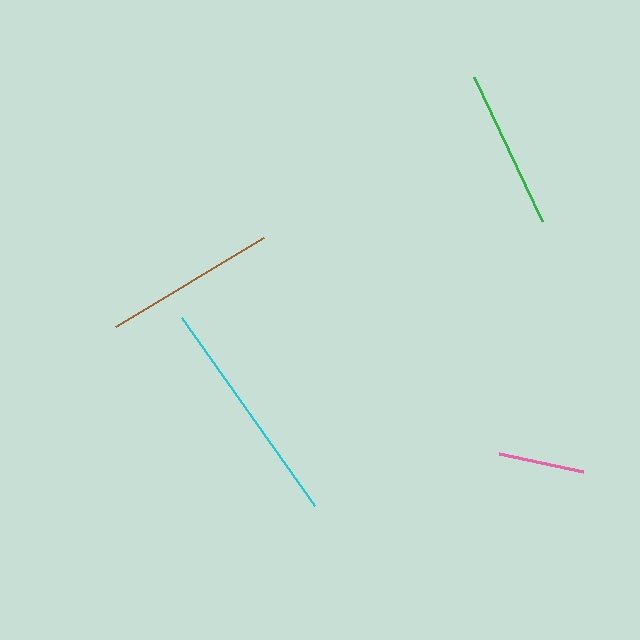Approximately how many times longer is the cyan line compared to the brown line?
The cyan line is approximately 1.3 times the length of the brown line.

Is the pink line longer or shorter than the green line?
The green line is longer than the pink line.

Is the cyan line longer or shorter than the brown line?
The cyan line is longer than the brown line.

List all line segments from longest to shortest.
From longest to shortest: cyan, brown, green, pink.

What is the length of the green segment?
The green segment is approximately 159 pixels long.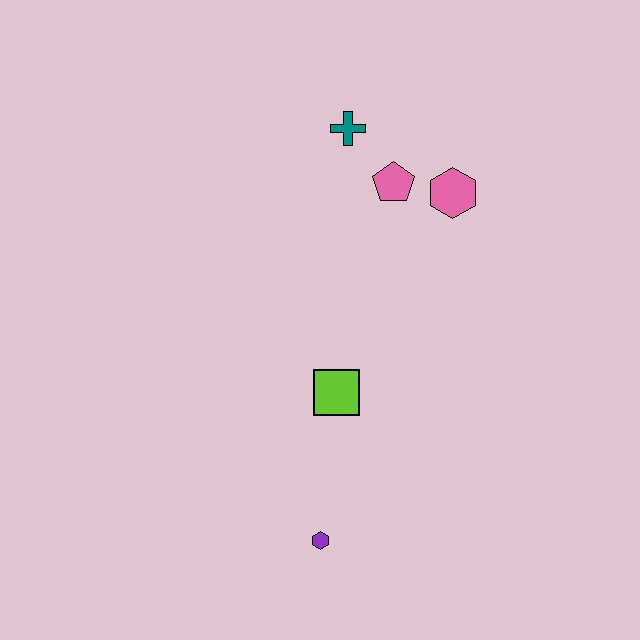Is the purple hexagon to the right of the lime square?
No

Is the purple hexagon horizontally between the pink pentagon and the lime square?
No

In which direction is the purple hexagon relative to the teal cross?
The purple hexagon is below the teal cross.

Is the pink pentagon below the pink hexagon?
No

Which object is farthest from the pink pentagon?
The purple hexagon is farthest from the pink pentagon.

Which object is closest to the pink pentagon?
The pink hexagon is closest to the pink pentagon.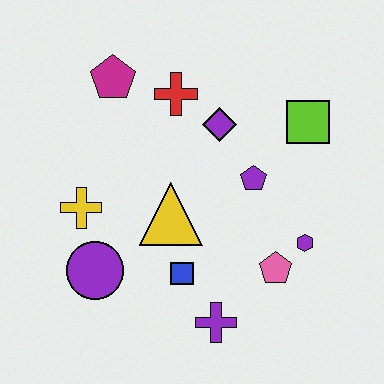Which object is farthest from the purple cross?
The magenta pentagon is farthest from the purple cross.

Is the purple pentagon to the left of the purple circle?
No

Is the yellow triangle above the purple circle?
Yes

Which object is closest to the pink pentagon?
The purple hexagon is closest to the pink pentagon.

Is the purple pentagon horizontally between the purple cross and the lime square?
Yes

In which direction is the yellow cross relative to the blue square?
The yellow cross is to the left of the blue square.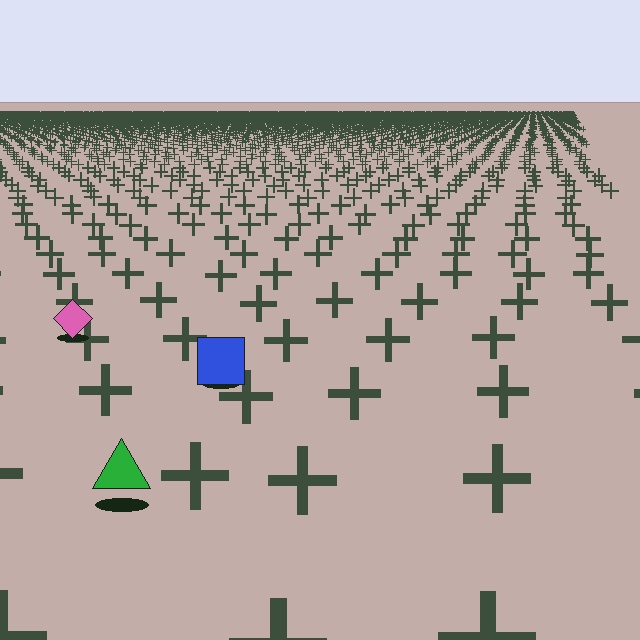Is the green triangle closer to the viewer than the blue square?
Yes. The green triangle is closer — you can tell from the texture gradient: the ground texture is coarser near it.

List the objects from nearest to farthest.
From nearest to farthest: the green triangle, the blue square, the pink diamond.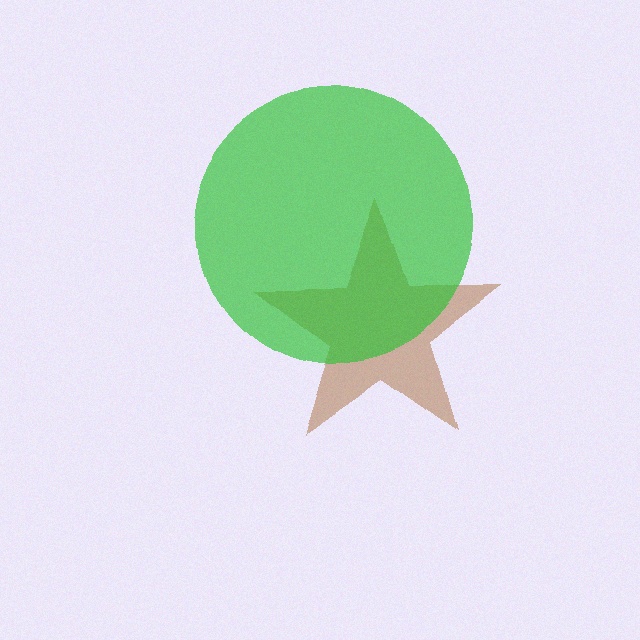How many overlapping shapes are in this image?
There are 2 overlapping shapes in the image.